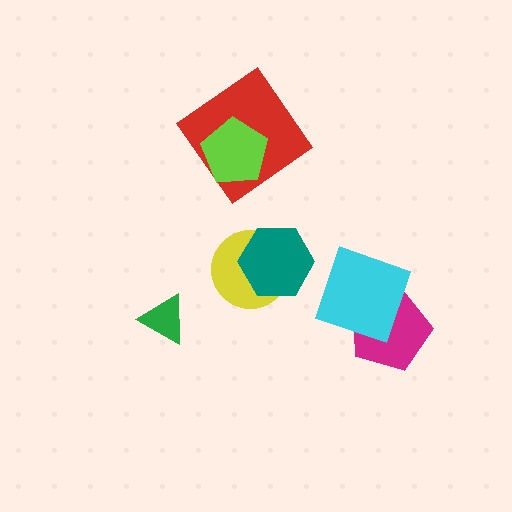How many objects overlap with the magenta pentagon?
1 object overlaps with the magenta pentagon.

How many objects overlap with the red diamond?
1 object overlaps with the red diamond.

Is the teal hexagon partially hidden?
No, no other shape covers it.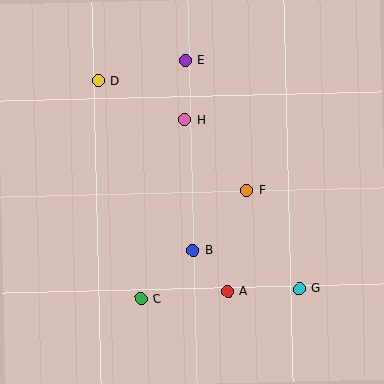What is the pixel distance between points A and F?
The distance between A and F is 103 pixels.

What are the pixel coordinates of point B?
Point B is at (193, 250).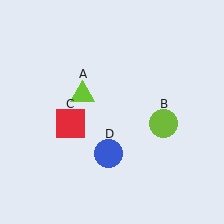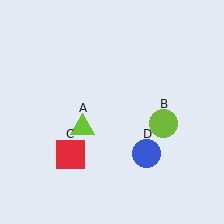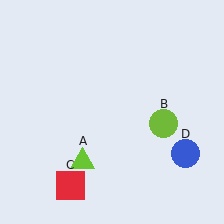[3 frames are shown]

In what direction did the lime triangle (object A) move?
The lime triangle (object A) moved down.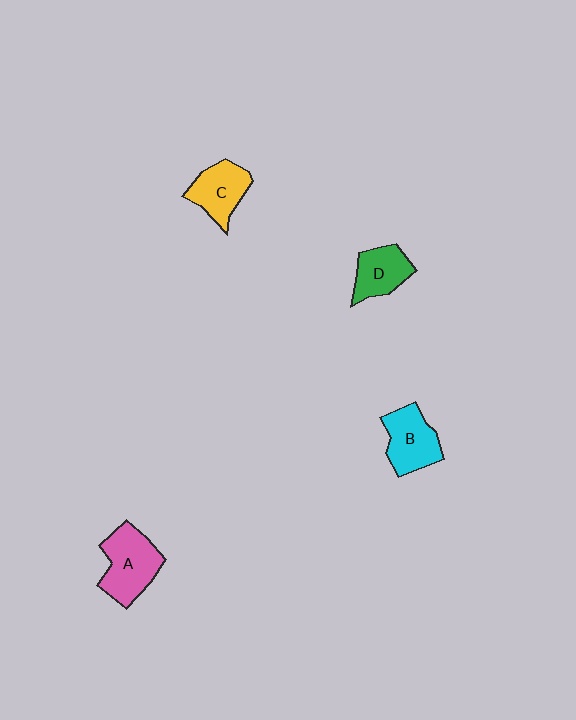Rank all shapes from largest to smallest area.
From largest to smallest: A (pink), B (cyan), C (yellow), D (green).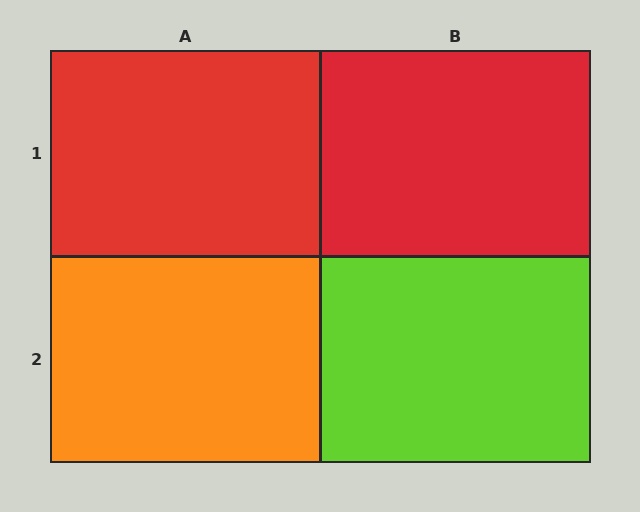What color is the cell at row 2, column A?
Orange.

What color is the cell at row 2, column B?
Lime.